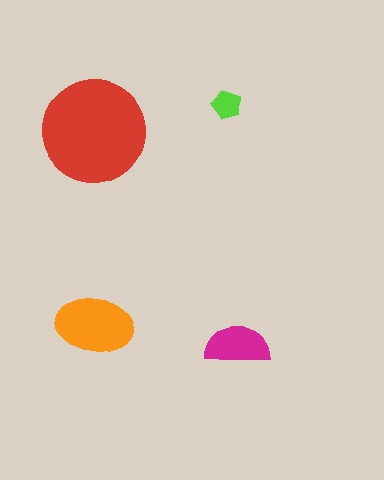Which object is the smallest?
The lime pentagon.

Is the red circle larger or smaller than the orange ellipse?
Larger.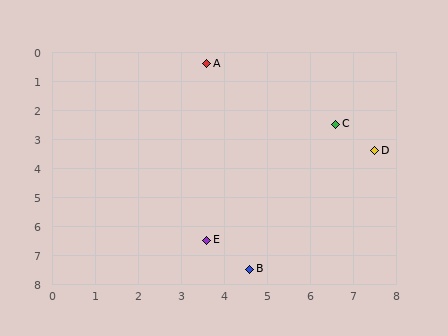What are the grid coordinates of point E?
Point E is at approximately (3.6, 6.5).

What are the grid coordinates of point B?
Point B is at approximately (4.6, 7.5).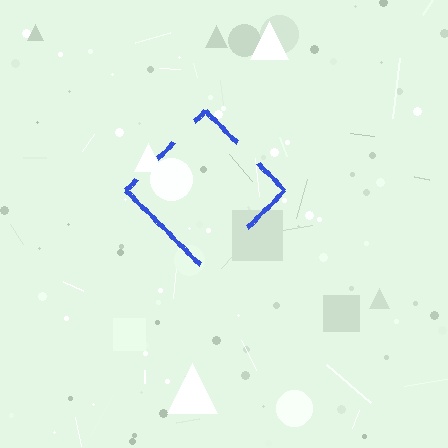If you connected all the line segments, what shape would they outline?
They would outline a diamond.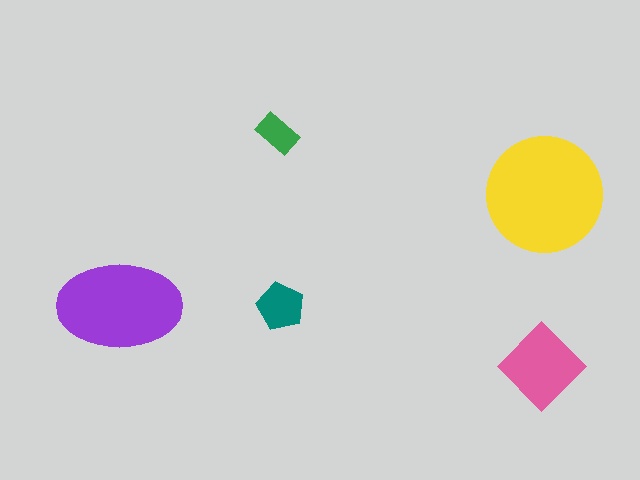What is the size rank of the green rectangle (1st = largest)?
5th.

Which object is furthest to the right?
The yellow circle is rightmost.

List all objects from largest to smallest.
The yellow circle, the purple ellipse, the pink diamond, the teal pentagon, the green rectangle.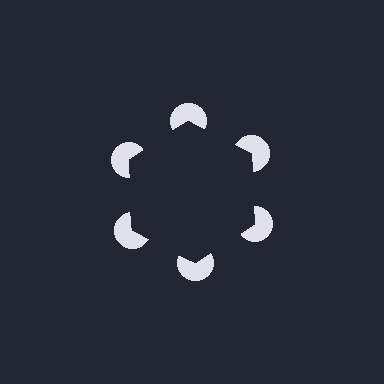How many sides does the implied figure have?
6 sides.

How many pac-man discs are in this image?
There are 6 — one at each vertex of the illusory hexagon.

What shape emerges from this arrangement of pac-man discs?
An illusory hexagon — its edges are inferred from the aligned wedge cuts in the pac-man discs, not physically drawn.